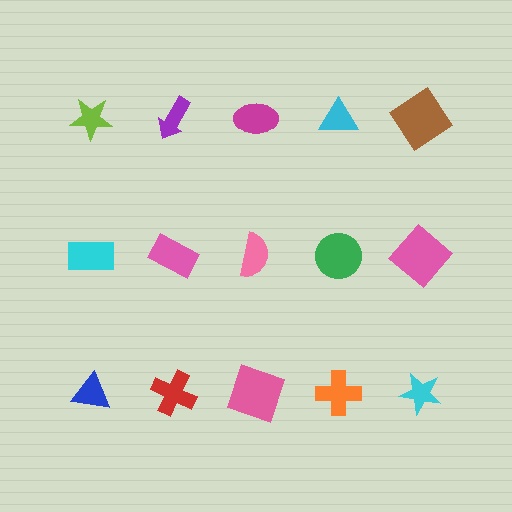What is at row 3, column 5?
A cyan star.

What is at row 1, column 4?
A cyan triangle.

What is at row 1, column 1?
A lime star.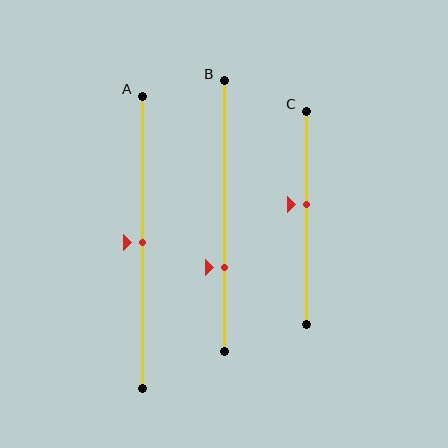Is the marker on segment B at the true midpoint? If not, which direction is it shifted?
No, the marker on segment B is shifted downward by about 19% of the segment length.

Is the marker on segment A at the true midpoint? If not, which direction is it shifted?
Yes, the marker on segment A is at the true midpoint.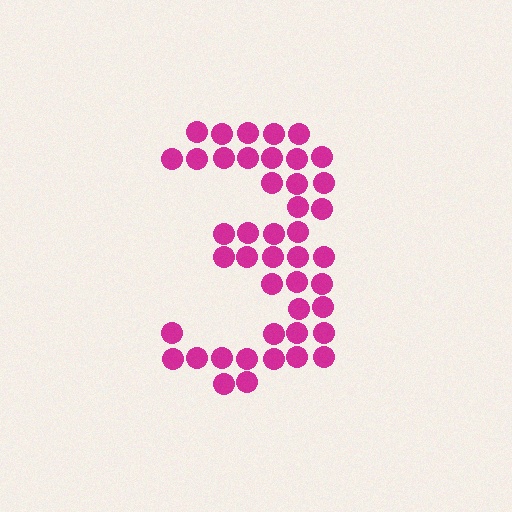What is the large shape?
The large shape is the digit 3.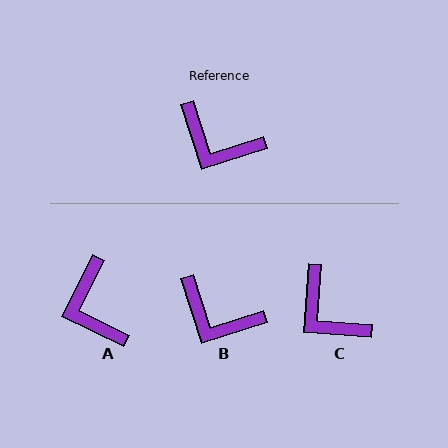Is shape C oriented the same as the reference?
No, it is off by about 22 degrees.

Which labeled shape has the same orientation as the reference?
B.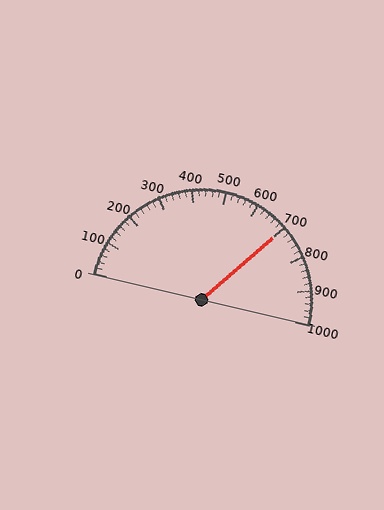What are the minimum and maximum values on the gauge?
The gauge ranges from 0 to 1000.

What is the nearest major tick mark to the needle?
The nearest major tick mark is 700.